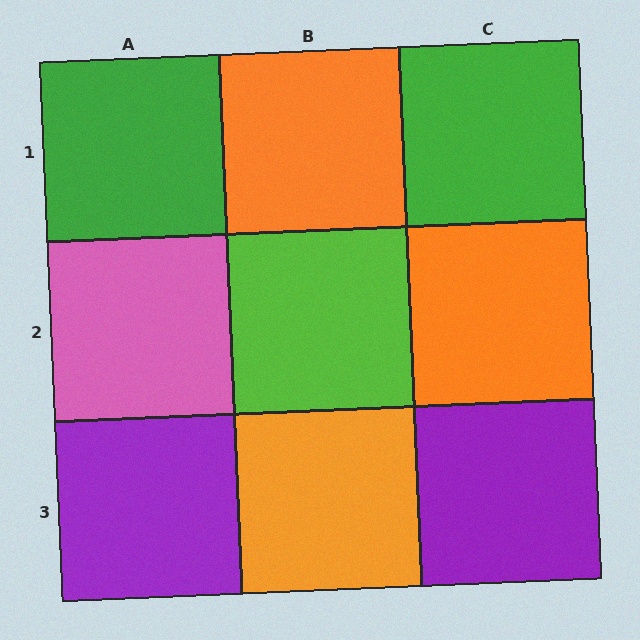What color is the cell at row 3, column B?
Orange.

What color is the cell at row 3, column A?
Purple.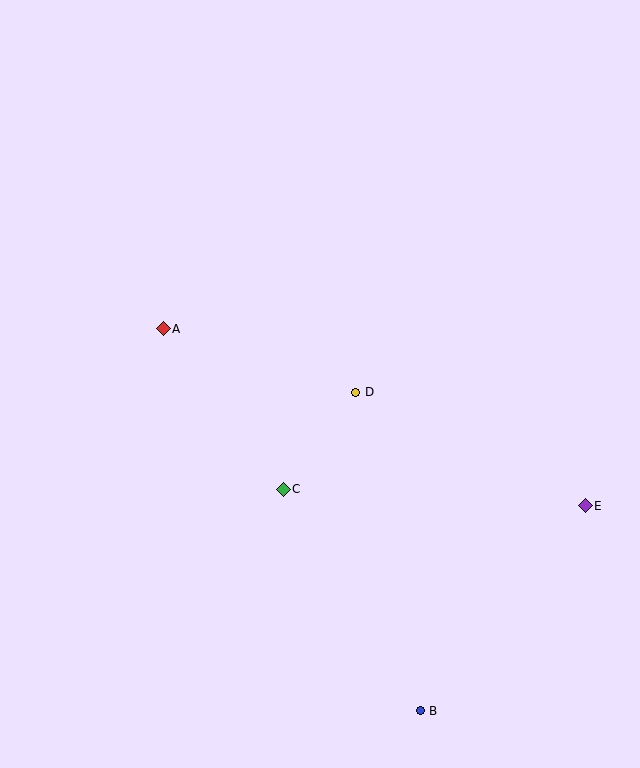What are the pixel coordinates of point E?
Point E is at (585, 506).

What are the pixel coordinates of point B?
Point B is at (420, 711).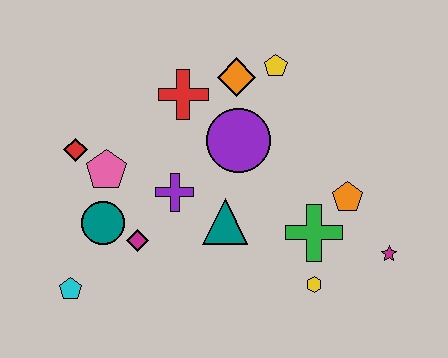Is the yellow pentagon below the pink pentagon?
No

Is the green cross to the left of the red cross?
No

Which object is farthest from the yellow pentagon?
The cyan pentagon is farthest from the yellow pentagon.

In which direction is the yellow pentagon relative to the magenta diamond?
The yellow pentagon is above the magenta diamond.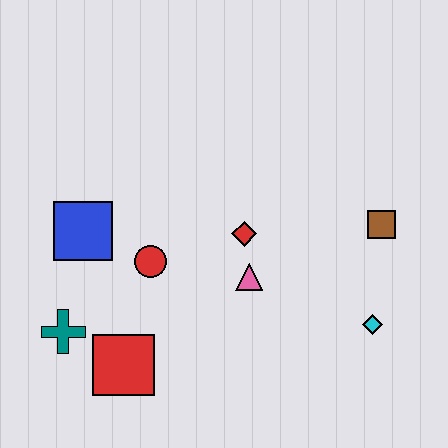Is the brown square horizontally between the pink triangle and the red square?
No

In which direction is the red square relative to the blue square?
The red square is below the blue square.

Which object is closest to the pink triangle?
The red diamond is closest to the pink triangle.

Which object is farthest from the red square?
The brown square is farthest from the red square.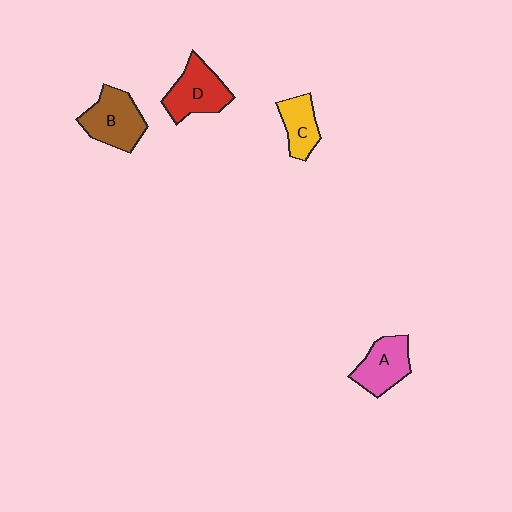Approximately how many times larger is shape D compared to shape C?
Approximately 1.5 times.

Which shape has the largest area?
Shape B (brown).